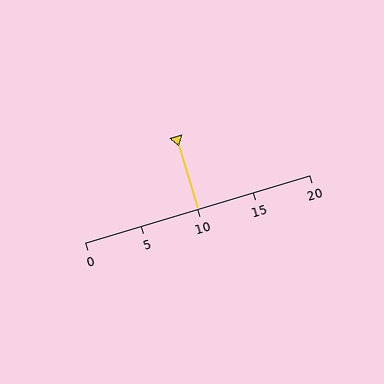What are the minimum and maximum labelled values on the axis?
The axis runs from 0 to 20.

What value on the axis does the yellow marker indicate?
The marker indicates approximately 10.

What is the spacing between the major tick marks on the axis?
The major ticks are spaced 5 apart.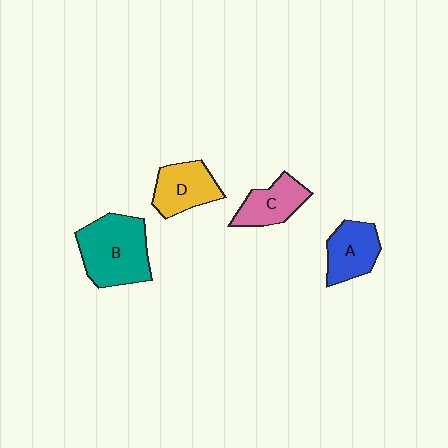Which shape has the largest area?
Shape B (teal).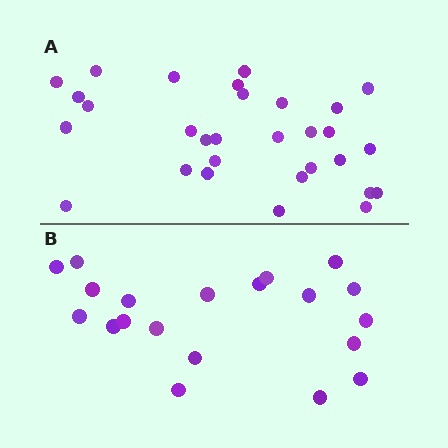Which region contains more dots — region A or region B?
Region A (the top region) has more dots.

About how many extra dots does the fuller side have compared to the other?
Region A has roughly 10 or so more dots than region B.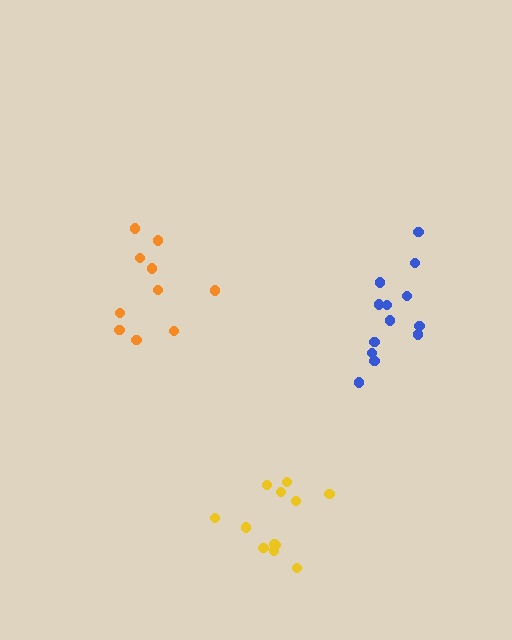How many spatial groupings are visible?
There are 3 spatial groupings.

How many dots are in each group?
Group 1: 10 dots, Group 2: 12 dots, Group 3: 13 dots (35 total).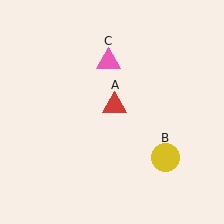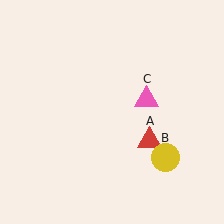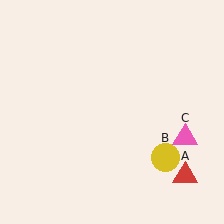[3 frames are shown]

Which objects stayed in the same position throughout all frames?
Yellow circle (object B) remained stationary.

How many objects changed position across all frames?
2 objects changed position: red triangle (object A), pink triangle (object C).